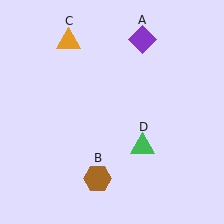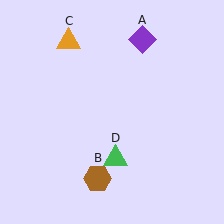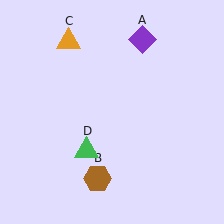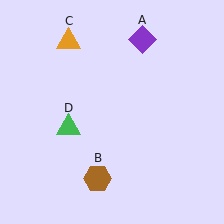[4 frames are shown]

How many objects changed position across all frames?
1 object changed position: green triangle (object D).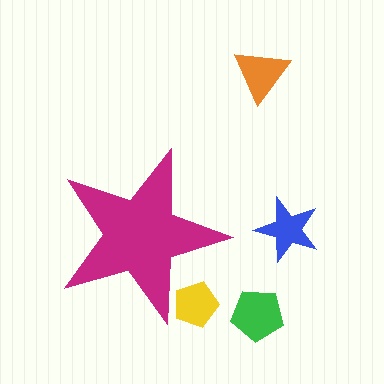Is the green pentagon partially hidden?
No, the green pentagon is fully visible.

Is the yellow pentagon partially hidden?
Yes, the yellow pentagon is partially hidden behind the magenta star.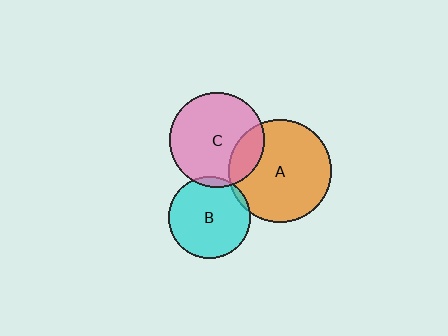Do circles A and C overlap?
Yes.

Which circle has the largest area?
Circle A (orange).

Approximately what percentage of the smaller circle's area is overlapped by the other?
Approximately 20%.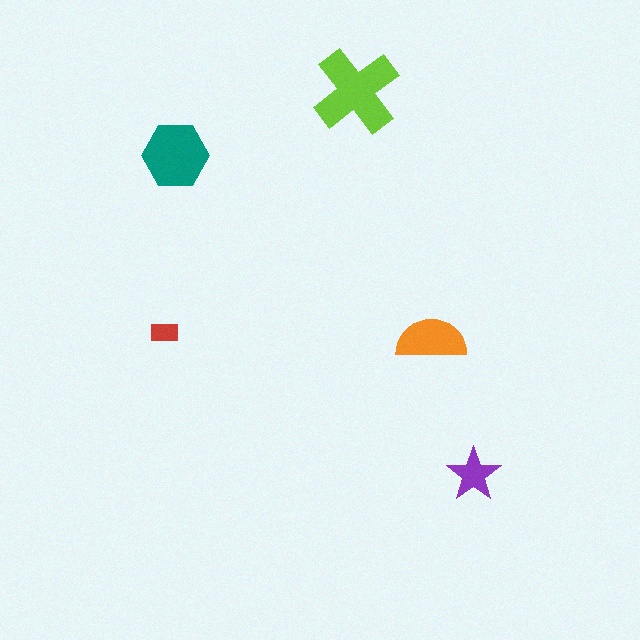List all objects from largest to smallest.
The lime cross, the teal hexagon, the orange semicircle, the purple star, the red rectangle.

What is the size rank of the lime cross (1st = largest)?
1st.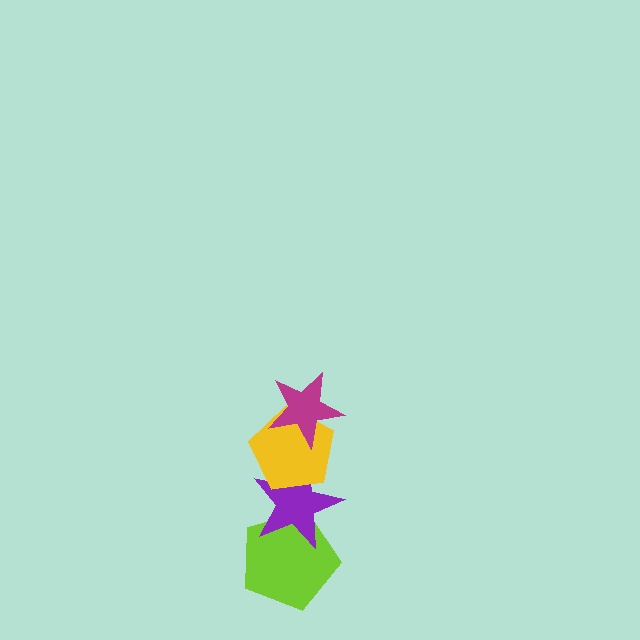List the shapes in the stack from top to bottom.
From top to bottom: the magenta star, the yellow pentagon, the purple star, the lime pentagon.